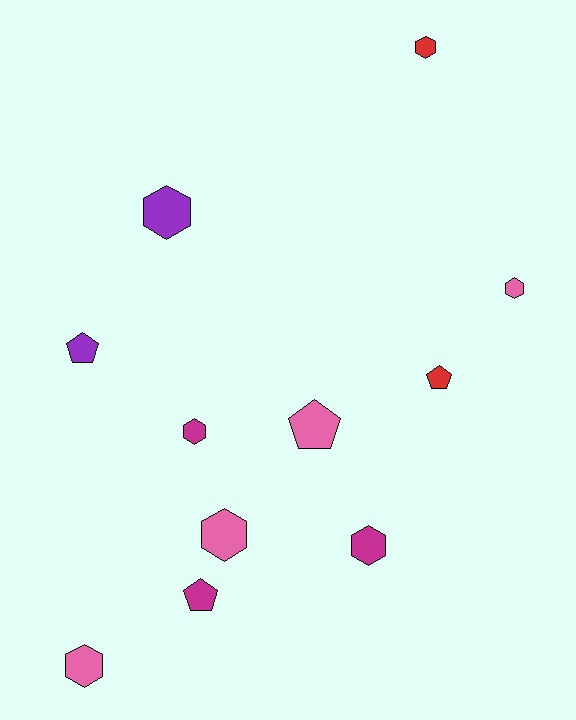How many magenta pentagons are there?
There is 1 magenta pentagon.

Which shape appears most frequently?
Hexagon, with 7 objects.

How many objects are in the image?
There are 11 objects.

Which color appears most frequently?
Pink, with 4 objects.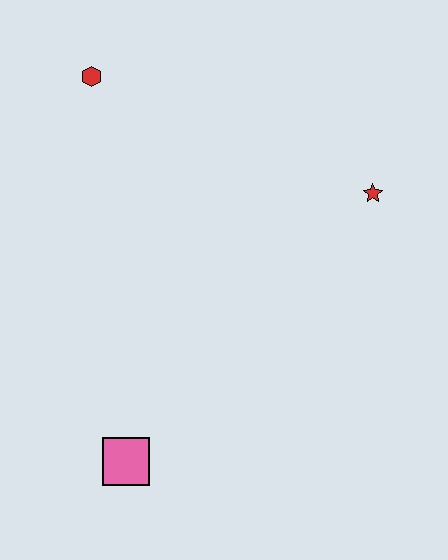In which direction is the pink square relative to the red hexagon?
The pink square is below the red hexagon.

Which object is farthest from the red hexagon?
The pink square is farthest from the red hexagon.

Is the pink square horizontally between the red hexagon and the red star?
Yes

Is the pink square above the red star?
No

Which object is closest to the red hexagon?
The red star is closest to the red hexagon.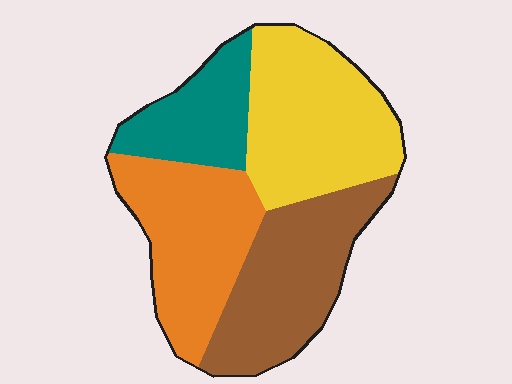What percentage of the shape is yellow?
Yellow covers roughly 30% of the shape.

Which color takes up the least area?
Teal, at roughly 15%.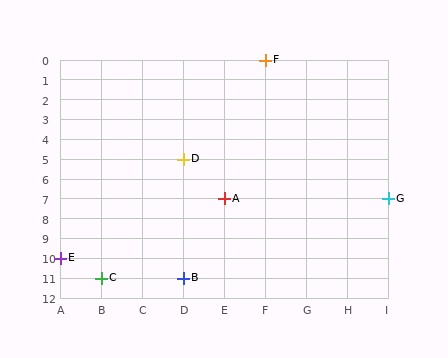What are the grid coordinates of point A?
Point A is at grid coordinates (E, 7).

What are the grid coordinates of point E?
Point E is at grid coordinates (A, 10).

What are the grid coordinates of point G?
Point G is at grid coordinates (I, 7).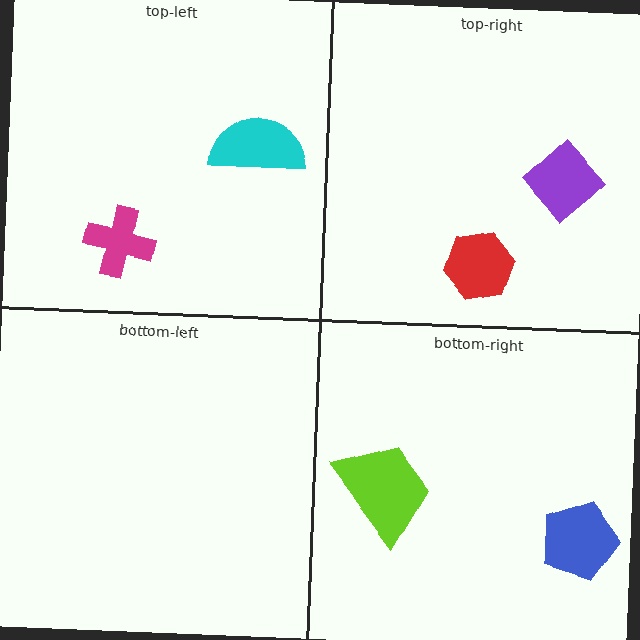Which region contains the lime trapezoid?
The bottom-right region.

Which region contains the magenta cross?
The top-left region.